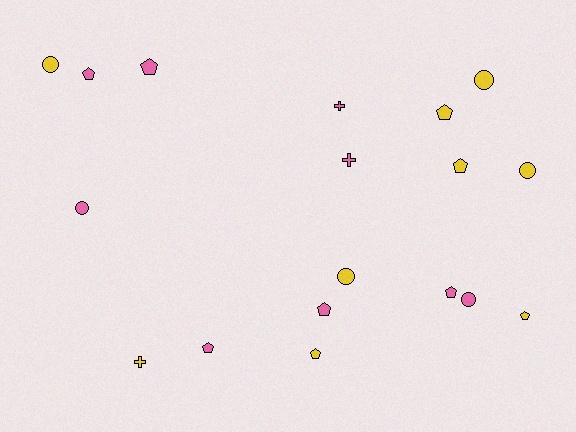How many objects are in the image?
There are 18 objects.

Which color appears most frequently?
Pink, with 9 objects.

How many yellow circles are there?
There are 4 yellow circles.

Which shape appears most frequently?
Pentagon, with 9 objects.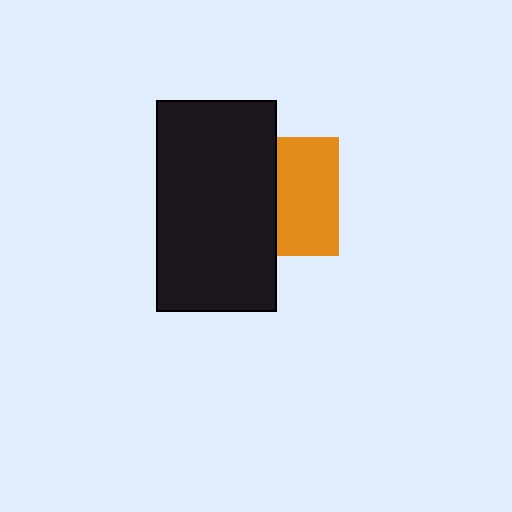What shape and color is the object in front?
The object in front is a black rectangle.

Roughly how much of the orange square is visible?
About half of it is visible (roughly 52%).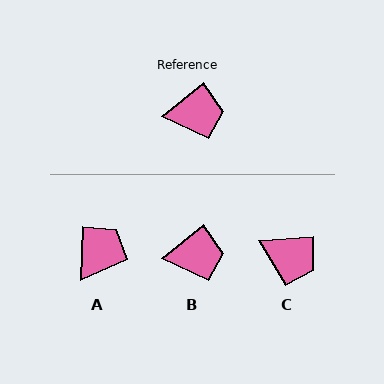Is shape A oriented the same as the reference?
No, it is off by about 49 degrees.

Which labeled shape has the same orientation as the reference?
B.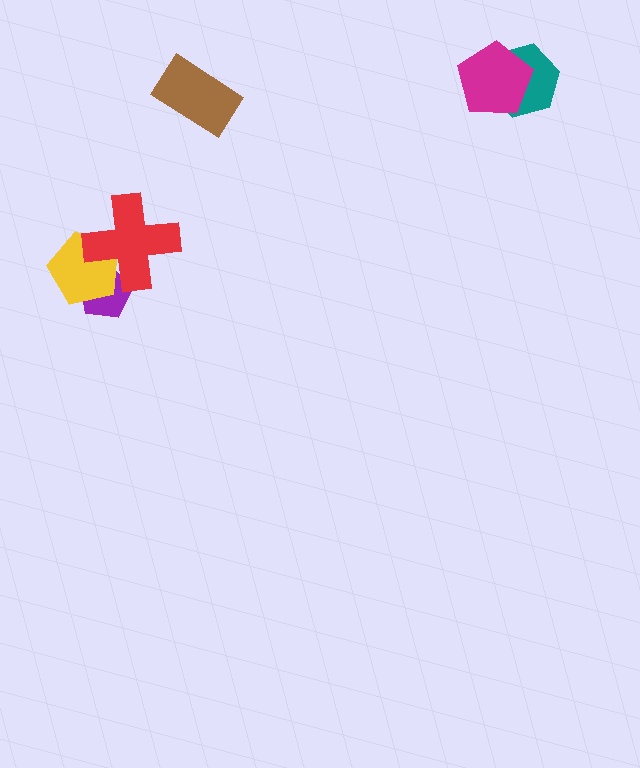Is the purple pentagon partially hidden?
Yes, it is partially covered by another shape.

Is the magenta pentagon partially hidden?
No, no other shape covers it.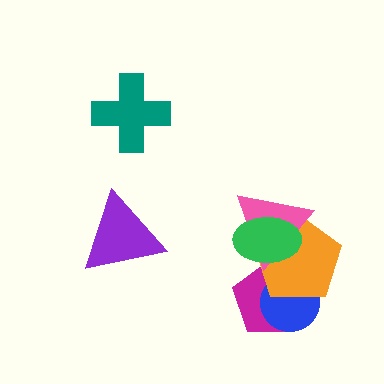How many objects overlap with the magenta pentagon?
4 objects overlap with the magenta pentagon.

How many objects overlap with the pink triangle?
3 objects overlap with the pink triangle.